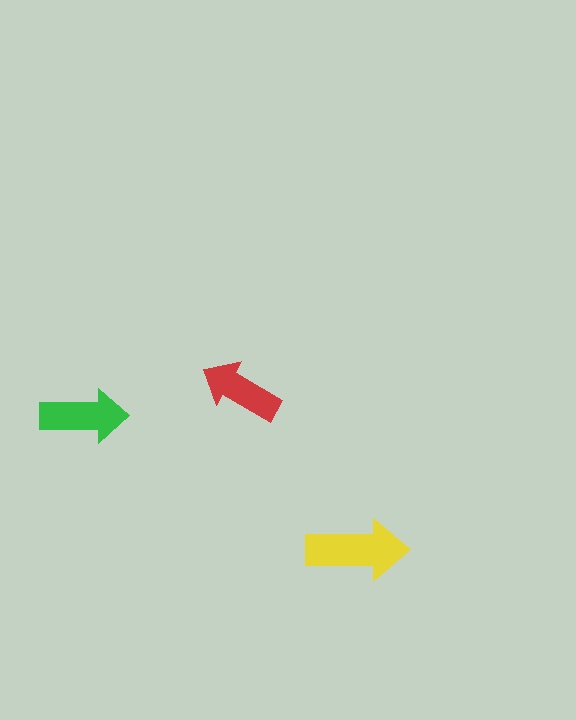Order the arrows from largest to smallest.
the yellow one, the green one, the red one.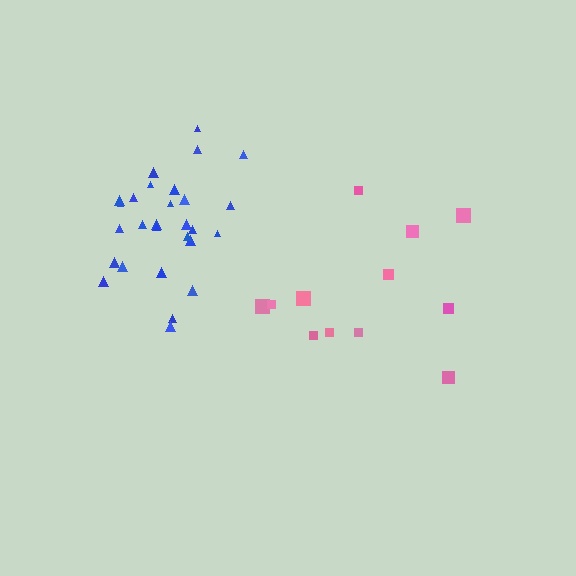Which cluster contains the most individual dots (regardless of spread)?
Blue (28).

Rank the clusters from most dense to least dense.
blue, pink.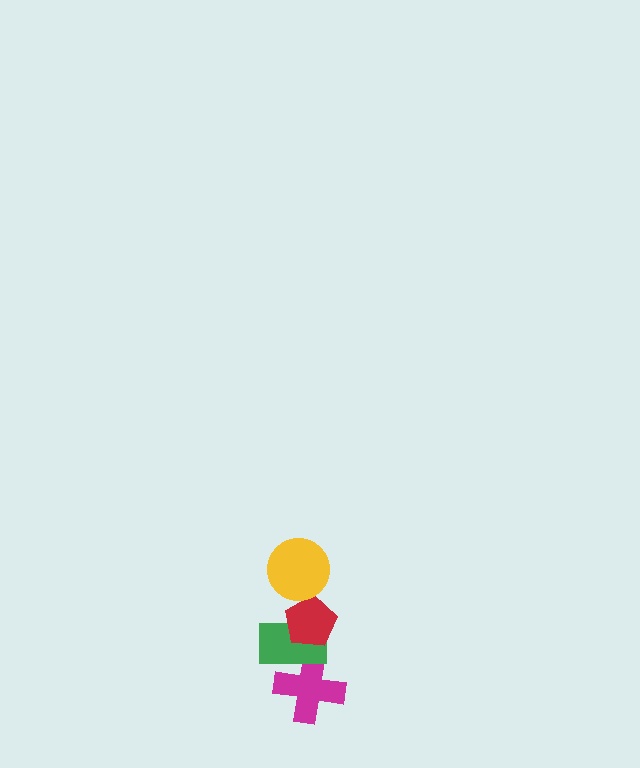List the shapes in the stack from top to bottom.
From top to bottom: the yellow circle, the red pentagon, the green rectangle, the magenta cross.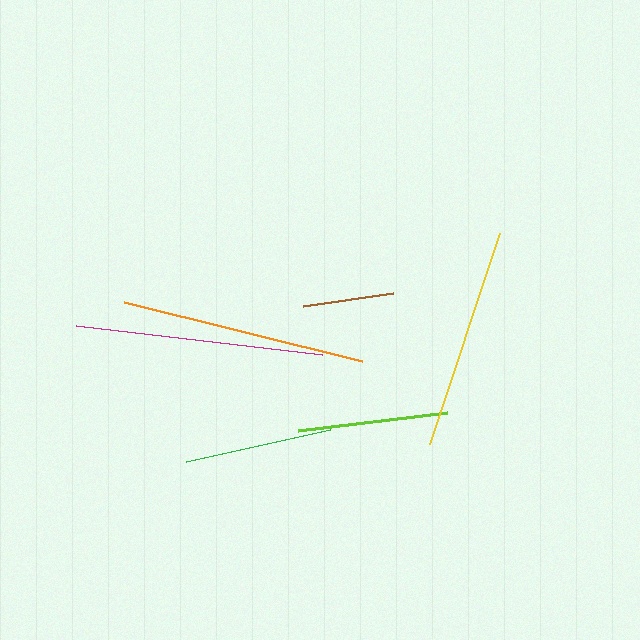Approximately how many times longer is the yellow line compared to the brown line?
The yellow line is approximately 2.4 times the length of the brown line.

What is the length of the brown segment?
The brown segment is approximately 91 pixels long.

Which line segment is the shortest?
The brown line is the shortest at approximately 91 pixels.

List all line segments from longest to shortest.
From longest to shortest: magenta, orange, yellow, lime, green, brown.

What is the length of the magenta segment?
The magenta segment is approximately 247 pixels long.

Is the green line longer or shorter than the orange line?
The orange line is longer than the green line.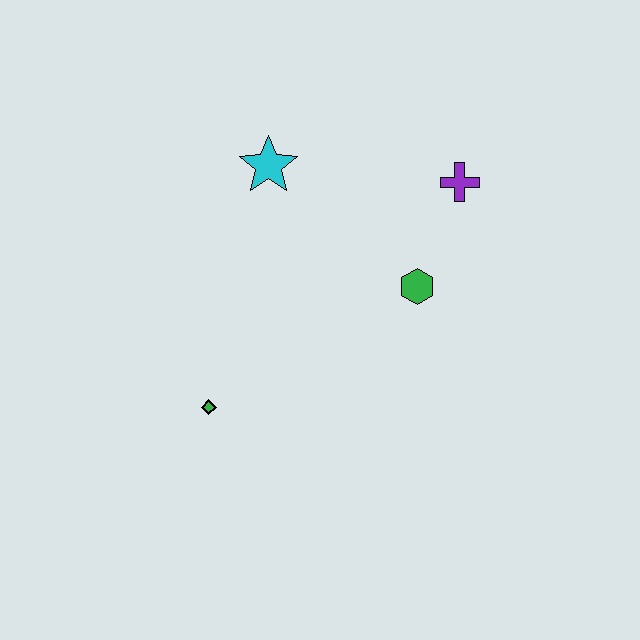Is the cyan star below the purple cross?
No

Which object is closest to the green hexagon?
The purple cross is closest to the green hexagon.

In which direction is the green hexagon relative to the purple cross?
The green hexagon is below the purple cross.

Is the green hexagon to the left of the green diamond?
No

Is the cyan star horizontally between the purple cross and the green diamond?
Yes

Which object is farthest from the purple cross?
The green diamond is farthest from the purple cross.